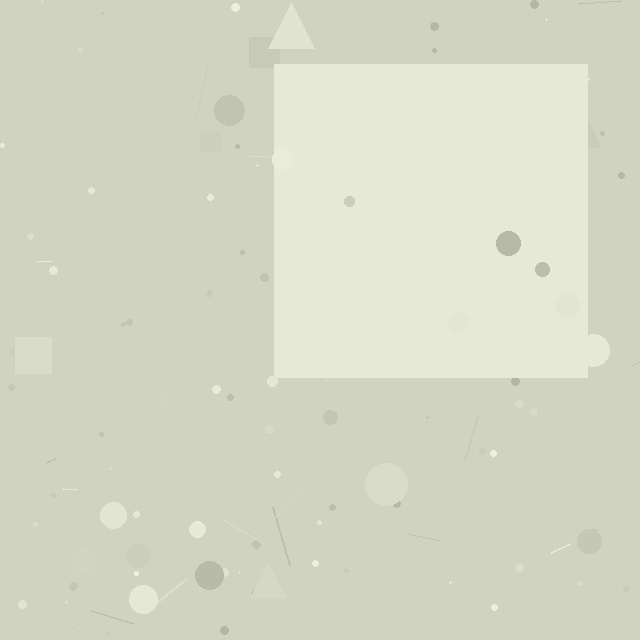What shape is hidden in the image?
A square is hidden in the image.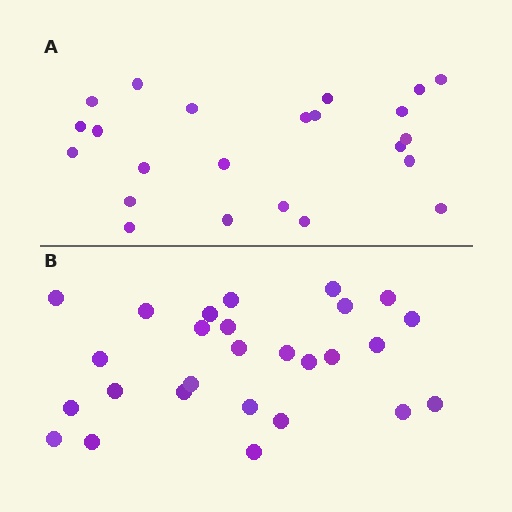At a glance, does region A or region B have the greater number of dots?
Region B (the bottom region) has more dots.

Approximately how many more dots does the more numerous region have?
Region B has about 4 more dots than region A.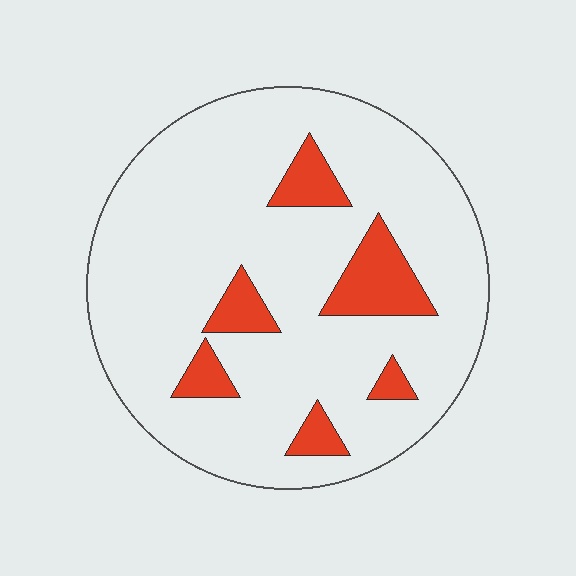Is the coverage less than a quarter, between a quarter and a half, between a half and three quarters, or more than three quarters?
Less than a quarter.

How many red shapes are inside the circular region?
6.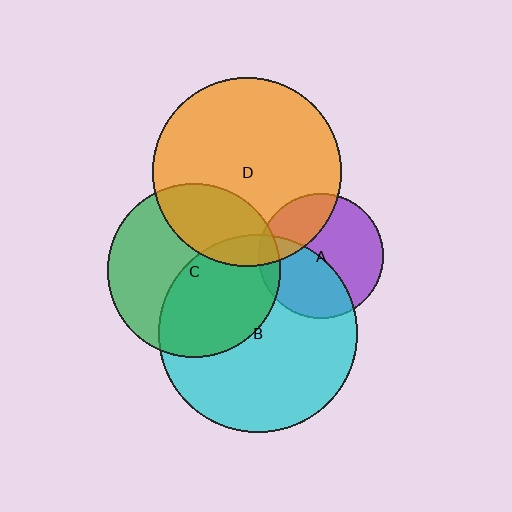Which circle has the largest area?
Circle B (cyan).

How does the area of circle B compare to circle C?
Approximately 1.3 times.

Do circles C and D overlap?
Yes.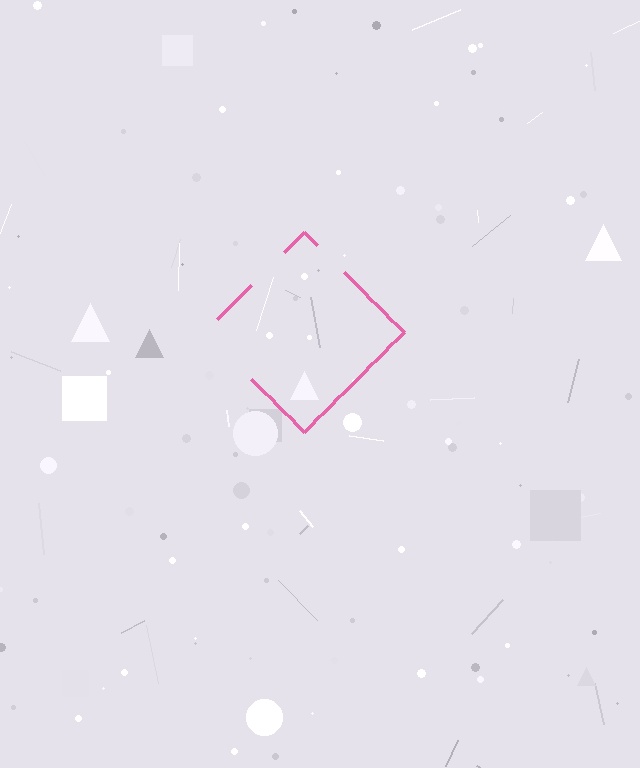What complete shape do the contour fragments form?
The contour fragments form a diamond.